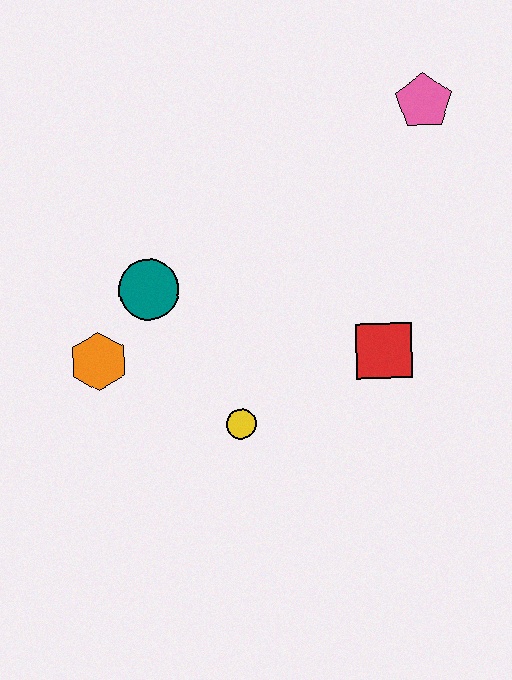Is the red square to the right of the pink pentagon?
No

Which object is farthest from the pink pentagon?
The orange hexagon is farthest from the pink pentagon.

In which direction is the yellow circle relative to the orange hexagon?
The yellow circle is to the right of the orange hexagon.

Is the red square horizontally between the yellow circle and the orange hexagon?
No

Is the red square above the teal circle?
No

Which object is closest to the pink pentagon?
The red square is closest to the pink pentagon.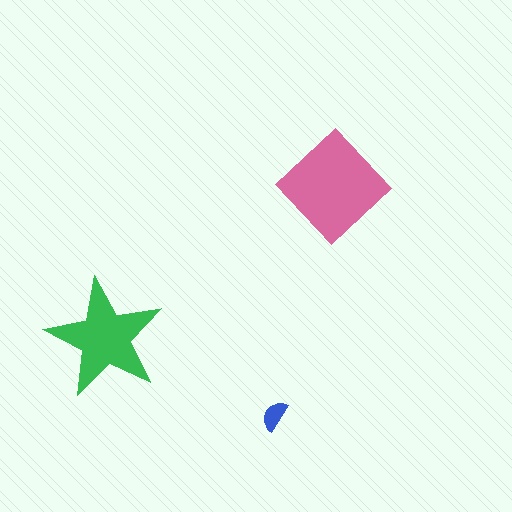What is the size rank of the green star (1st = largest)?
2nd.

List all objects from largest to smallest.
The pink diamond, the green star, the blue semicircle.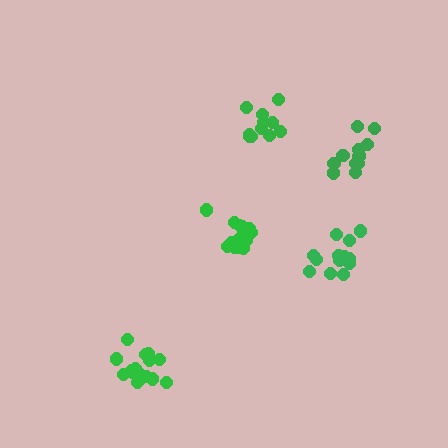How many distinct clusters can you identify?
There are 5 distinct clusters.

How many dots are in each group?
Group 1: 12 dots, Group 2: 16 dots, Group 3: 13 dots, Group 4: 11 dots, Group 5: 14 dots (66 total).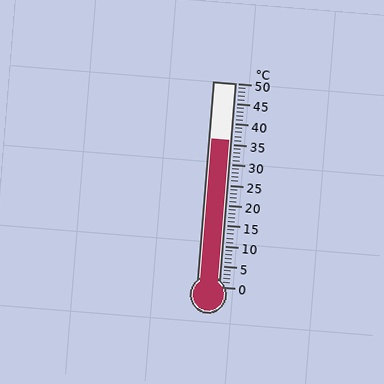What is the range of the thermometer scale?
The thermometer scale ranges from 0°C to 50°C.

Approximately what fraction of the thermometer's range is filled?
The thermometer is filled to approximately 70% of its range.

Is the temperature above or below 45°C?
The temperature is below 45°C.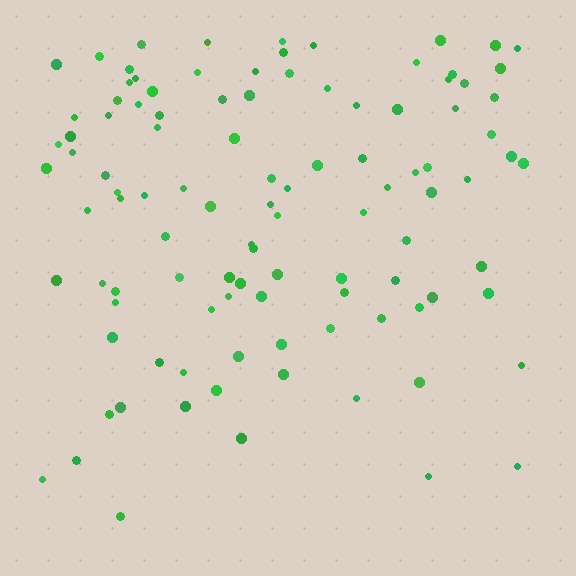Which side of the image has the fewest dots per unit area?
The bottom.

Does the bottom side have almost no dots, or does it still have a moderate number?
Still a moderate number, just noticeably fewer than the top.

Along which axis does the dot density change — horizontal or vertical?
Vertical.